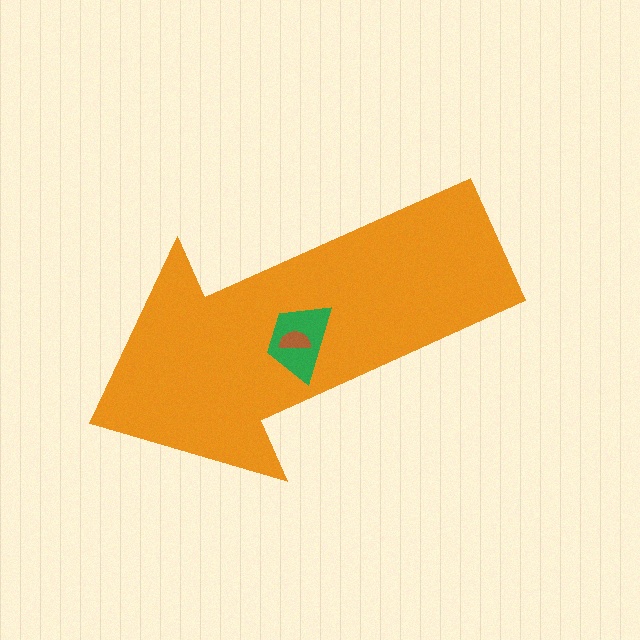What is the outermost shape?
The orange arrow.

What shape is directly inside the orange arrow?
The green trapezoid.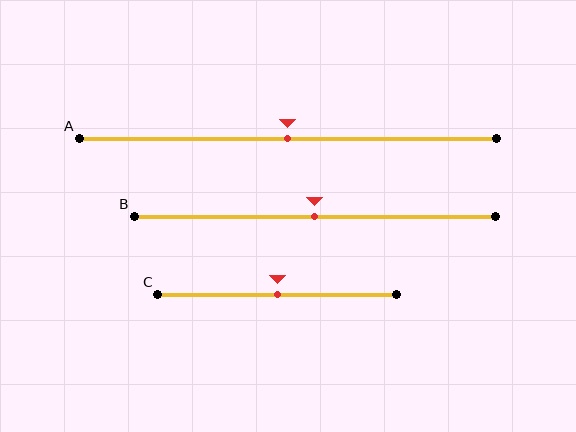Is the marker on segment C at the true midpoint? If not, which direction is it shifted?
Yes, the marker on segment C is at the true midpoint.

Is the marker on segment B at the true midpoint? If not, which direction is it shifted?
Yes, the marker on segment B is at the true midpoint.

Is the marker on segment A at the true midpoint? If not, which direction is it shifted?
Yes, the marker on segment A is at the true midpoint.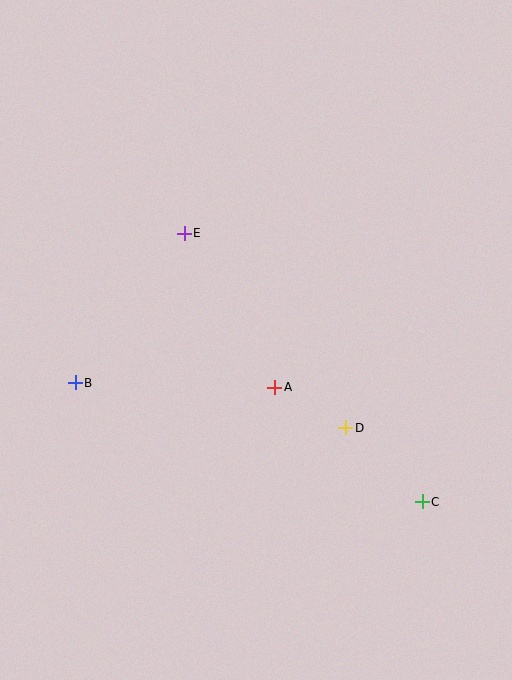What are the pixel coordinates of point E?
Point E is at (184, 233).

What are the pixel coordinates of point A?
Point A is at (275, 387).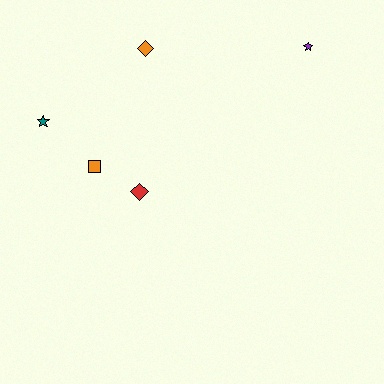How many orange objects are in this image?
There are 2 orange objects.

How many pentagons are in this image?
There are no pentagons.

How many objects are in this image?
There are 5 objects.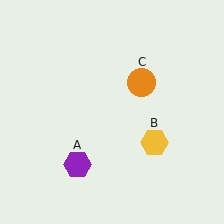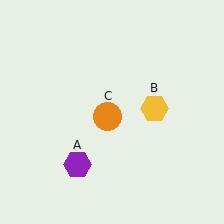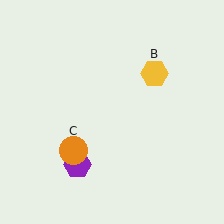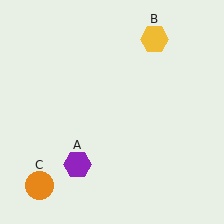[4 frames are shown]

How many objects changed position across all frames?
2 objects changed position: yellow hexagon (object B), orange circle (object C).